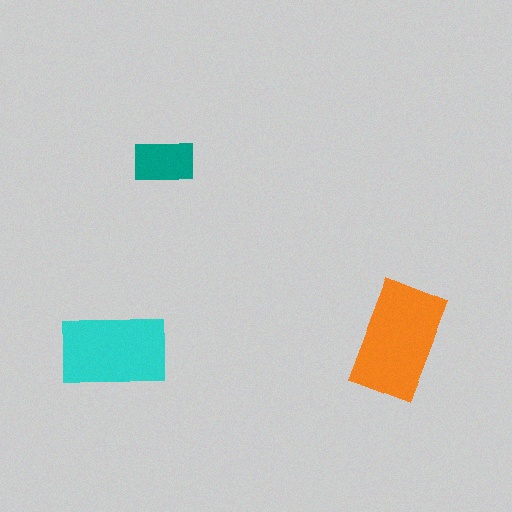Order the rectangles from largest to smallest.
the orange one, the cyan one, the teal one.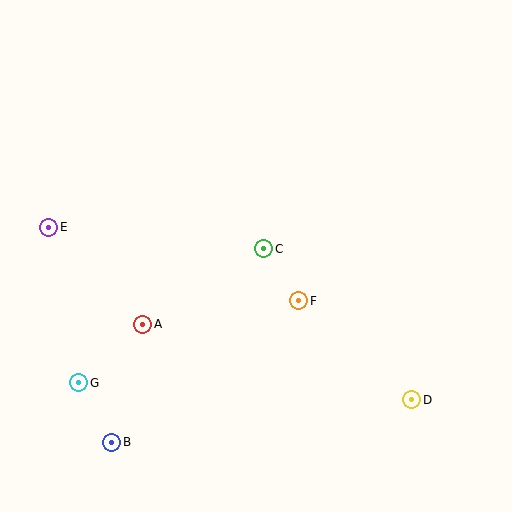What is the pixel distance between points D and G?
The distance between D and G is 334 pixels.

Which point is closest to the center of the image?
Point C at (264, 249) is closest to the center.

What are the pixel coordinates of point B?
Point B is at (112, 442).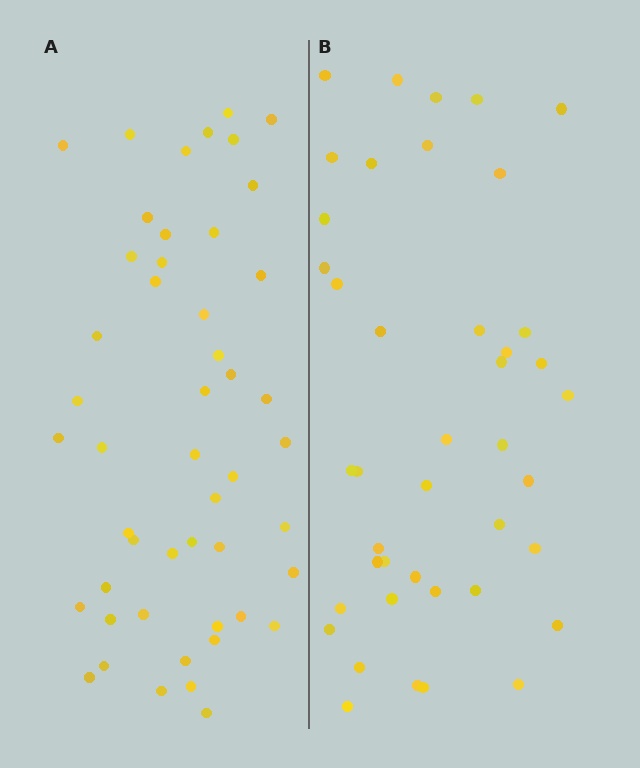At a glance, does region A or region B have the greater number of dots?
Region A (the left region) has more dots.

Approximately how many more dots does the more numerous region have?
Region A has roughly 8 or so more dots than region B.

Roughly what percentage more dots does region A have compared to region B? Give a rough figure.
About 15% more.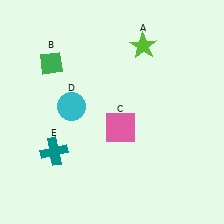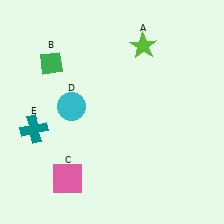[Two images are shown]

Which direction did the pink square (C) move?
The pink square (C) moved left.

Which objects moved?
The objects that moved are: the pink square (C), the teal cross (E).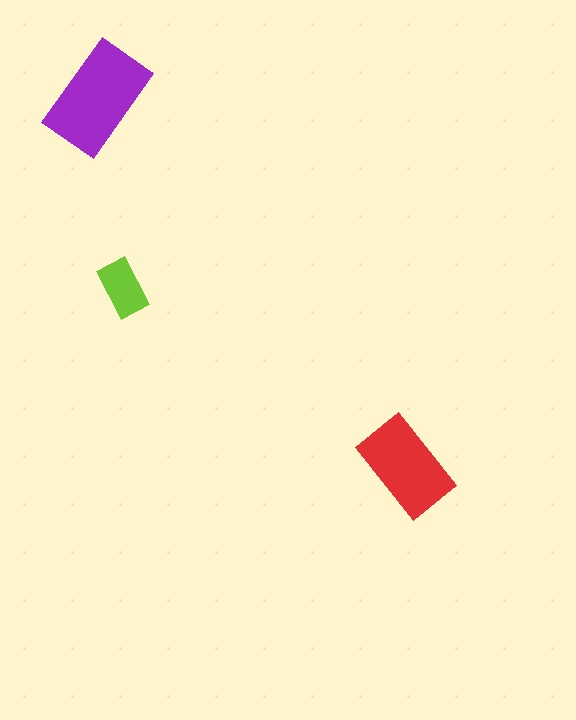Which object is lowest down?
The red rectangle is bottommost.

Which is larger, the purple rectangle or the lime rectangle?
The purple one.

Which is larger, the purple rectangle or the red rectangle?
The purple one.